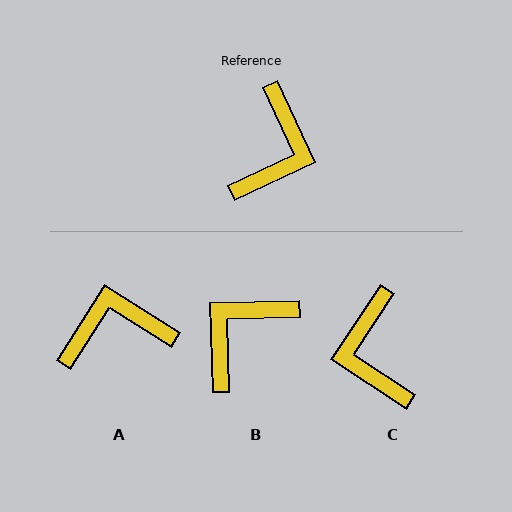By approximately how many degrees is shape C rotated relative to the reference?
Approximately 148 degrees clockwise.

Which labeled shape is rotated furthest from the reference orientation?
B, about 156 degrees away.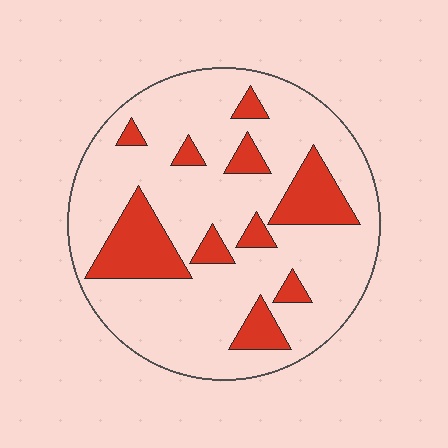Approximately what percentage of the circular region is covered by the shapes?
Approximately 20%.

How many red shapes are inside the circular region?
10.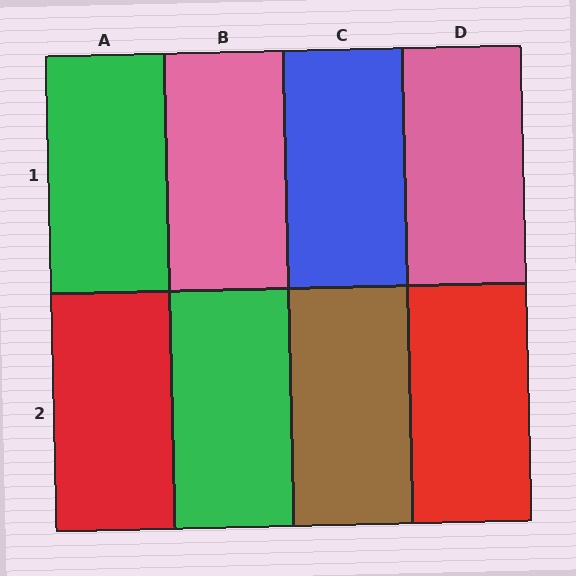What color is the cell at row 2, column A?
Red.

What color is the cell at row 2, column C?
Brown.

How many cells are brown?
1 cell is brown.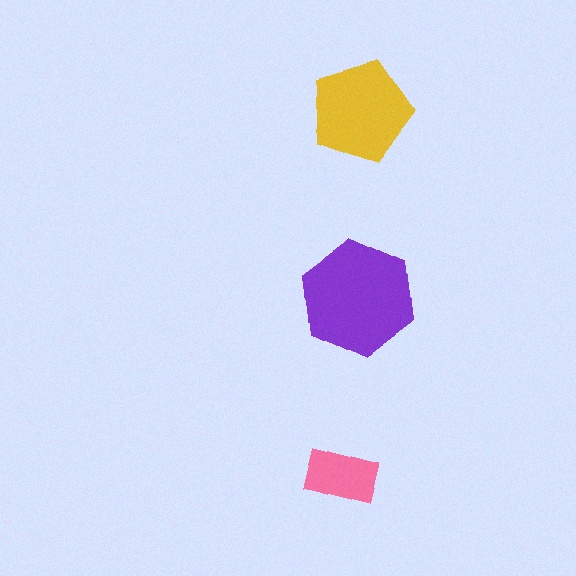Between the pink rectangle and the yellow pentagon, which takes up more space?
The yellow pentagon.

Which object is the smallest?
The pink rectangle.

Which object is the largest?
The purple hexagon.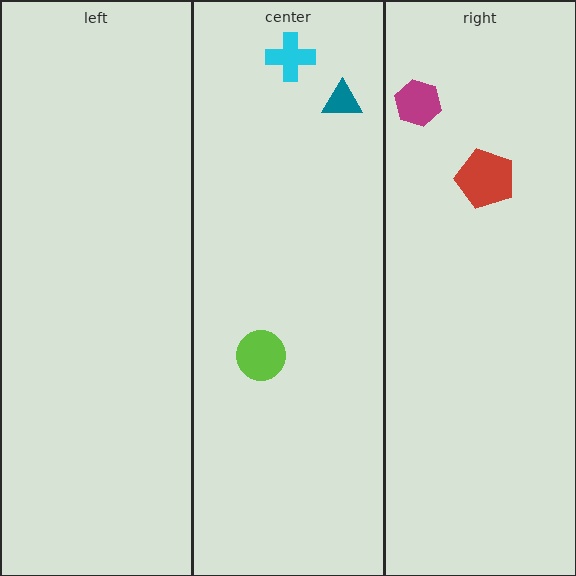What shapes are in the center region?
The teal triangle, the cyan cross, the lime circle.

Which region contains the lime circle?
The center region.